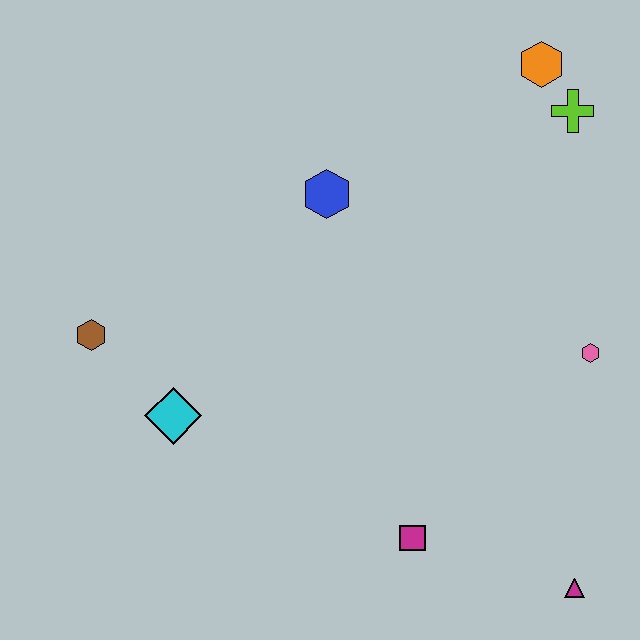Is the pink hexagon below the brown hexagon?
Yes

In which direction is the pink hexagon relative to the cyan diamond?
The pink hexagon is to the right of the cyan diamond.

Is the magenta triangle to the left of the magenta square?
No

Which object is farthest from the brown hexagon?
The magenta triangle is farthest from the brown hexagon.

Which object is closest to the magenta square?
The magenta triangle is closest to the magenta square.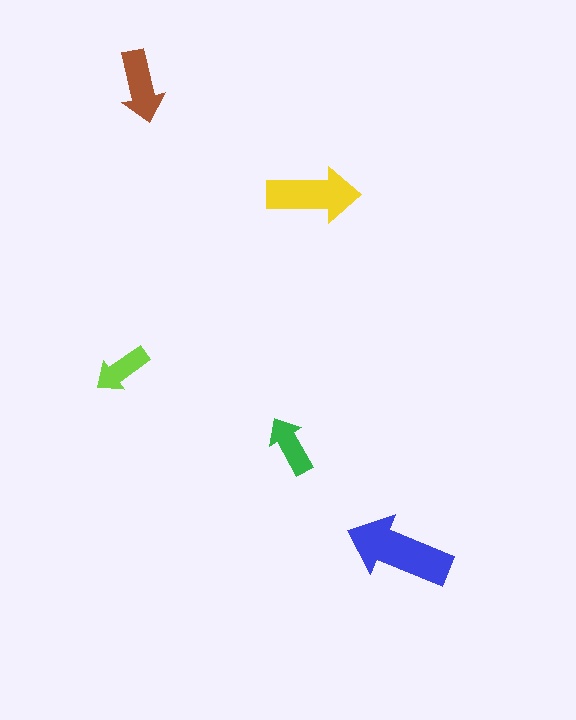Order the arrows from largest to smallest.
the blue one, the yellow one, the brown one, the green one, the lime one.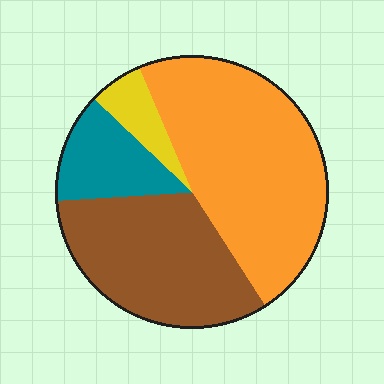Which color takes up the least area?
Yellow, at roughly 5%.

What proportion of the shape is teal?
Teal takes up about one eighth (1/8) of the shape.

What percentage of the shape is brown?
Brown takes up about one third (1/3) of the shape.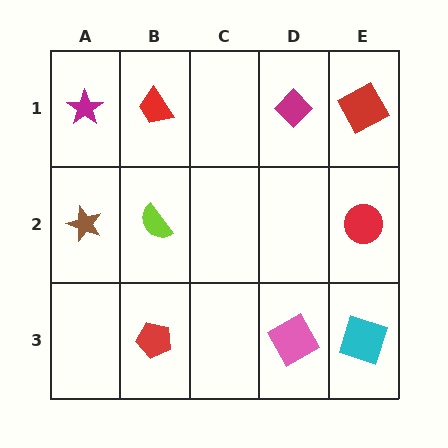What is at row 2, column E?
A red circle.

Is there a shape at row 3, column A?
No, that cell is empty.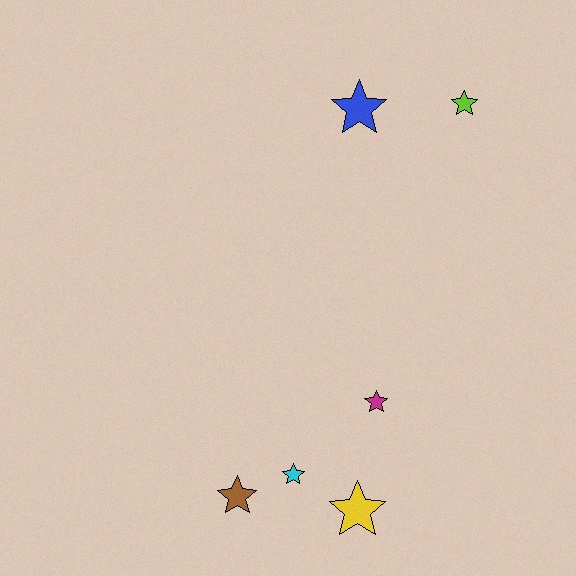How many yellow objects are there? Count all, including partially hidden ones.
There is 1 yellow object.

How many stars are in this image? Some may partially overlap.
There are 6 stars.